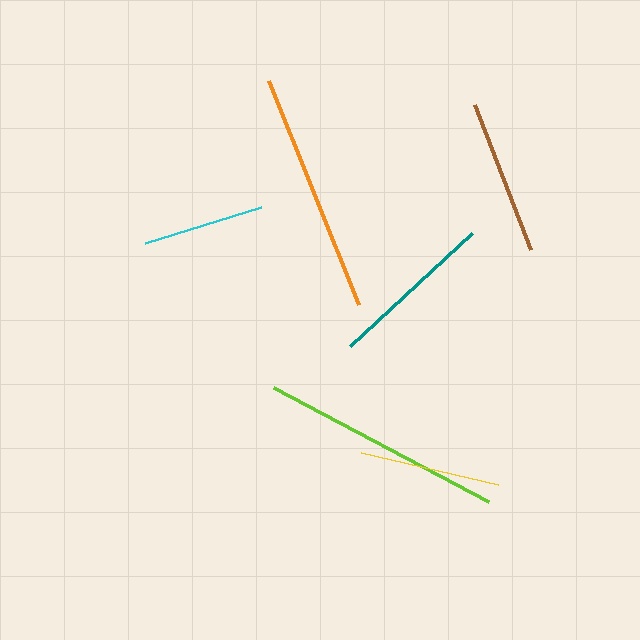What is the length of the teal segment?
The teal segment is approximately 167 pixels long.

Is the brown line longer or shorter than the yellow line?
The brown line is longer than the yellow line.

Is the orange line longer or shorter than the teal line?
The orange line is longer than the teal line.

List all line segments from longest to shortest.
From longest to shortest: lime, orange, teal, brown, yellow, cyan.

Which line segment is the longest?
The lime line is the longest at approximately 244 pixels.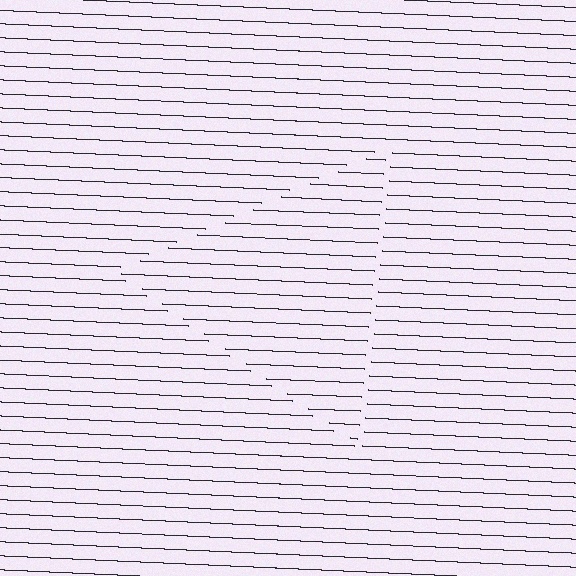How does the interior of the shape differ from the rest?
The interior of the shape contains the same grating, shifted by half a period — the contour is defined by the phase discontinuity where line-ends from the inner and outer gratings abut.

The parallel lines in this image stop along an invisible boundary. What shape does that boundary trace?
An illusory triangle. The interior of the shape contains the same grating, shifted by half a period — the contour is defined by the phase discontinuity where line-ends from the inner and outer gratings abut.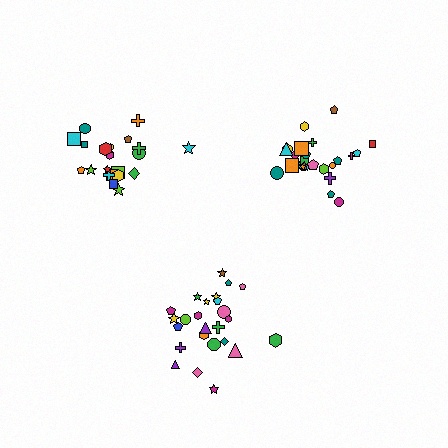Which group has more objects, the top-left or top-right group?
The top-right group.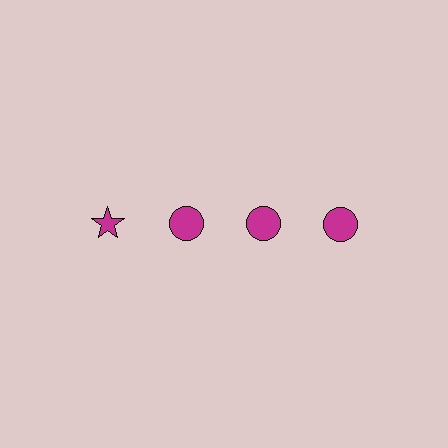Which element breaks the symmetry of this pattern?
The magenta star in the top row, leftmost column breaks the symmetry. All other shapes are magenta circles.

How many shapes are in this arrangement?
There are 4 shapes arranged in a grid pattern.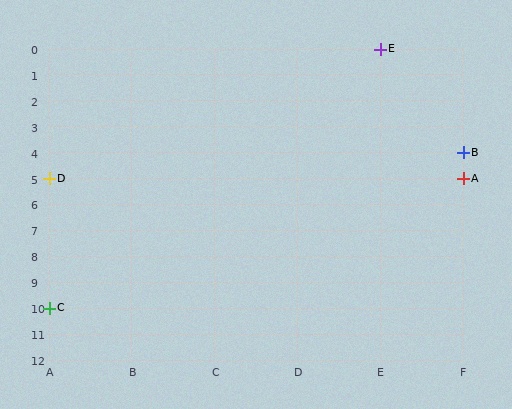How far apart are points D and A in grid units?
Points D and A are 5 columns apart.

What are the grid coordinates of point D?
Point D is at grid coordinates (A, 5).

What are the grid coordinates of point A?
Point A is at grid coordinates (F, 5).